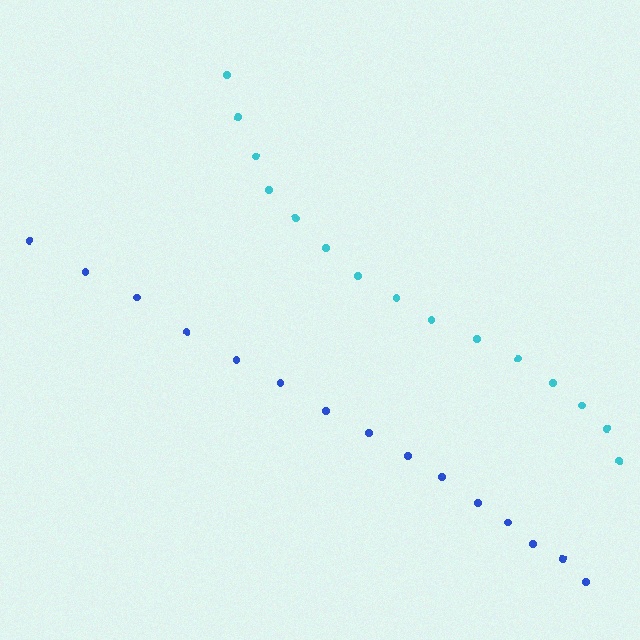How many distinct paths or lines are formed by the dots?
There are 2 distinct paths.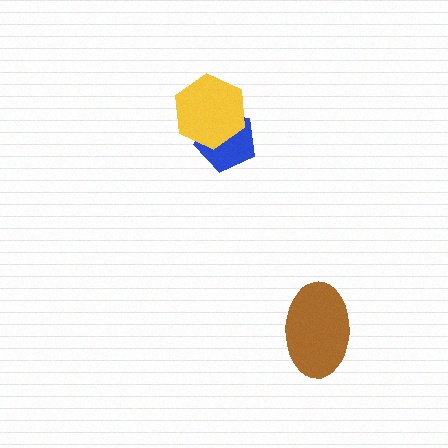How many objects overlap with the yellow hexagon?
1 object overlaps with the yellow hexagon.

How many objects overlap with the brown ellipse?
0 objects overlap with the brown ellipse.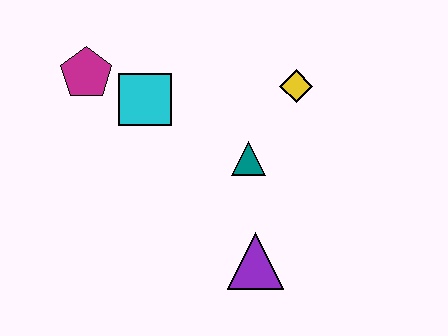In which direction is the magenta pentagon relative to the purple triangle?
The magenta pentagon is above the purple triangle.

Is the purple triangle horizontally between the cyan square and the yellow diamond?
Yes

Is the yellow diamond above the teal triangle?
Yes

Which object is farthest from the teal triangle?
The magenta pentagon is farthest from the teal triangle.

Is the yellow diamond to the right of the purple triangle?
Yes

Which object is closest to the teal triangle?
The yellow diamond is closest to the teal triangle.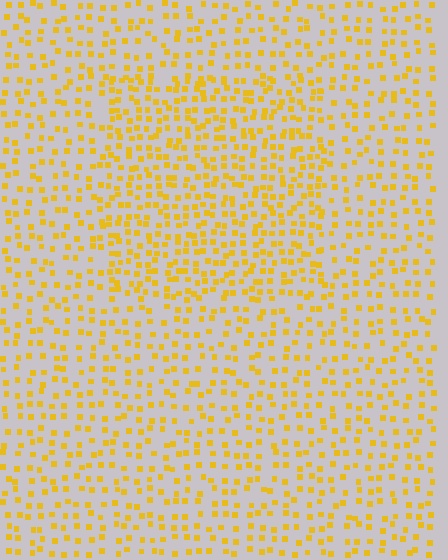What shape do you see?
I see a rectangle.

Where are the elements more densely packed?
The elements are more densely packed inside the rectangle boundary.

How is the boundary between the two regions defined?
The boundary is defined by a change in element density (approximately 1.6x ratio). All elements are the same color, size, and shape.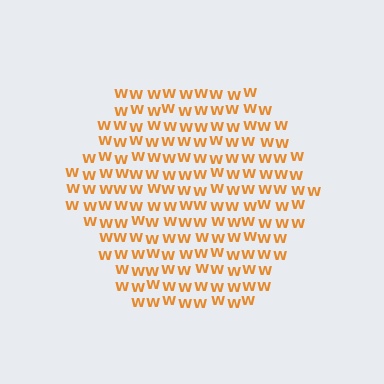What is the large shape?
The large shape is a hexagon.